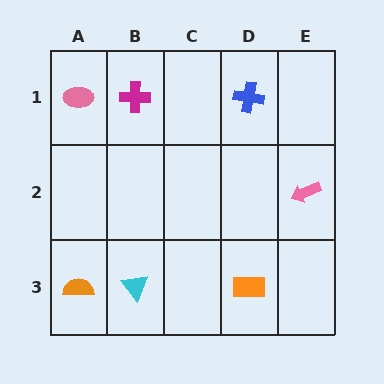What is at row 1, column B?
A magenta cross.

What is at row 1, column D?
A blue cross.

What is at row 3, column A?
An orange semicircle.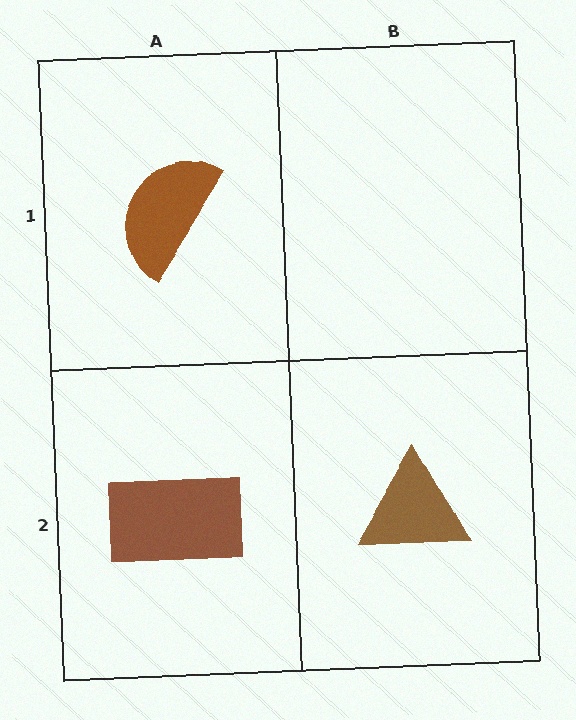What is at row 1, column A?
A brown semicircle.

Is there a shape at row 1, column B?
No, that cell is empty.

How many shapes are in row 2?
2 shapes.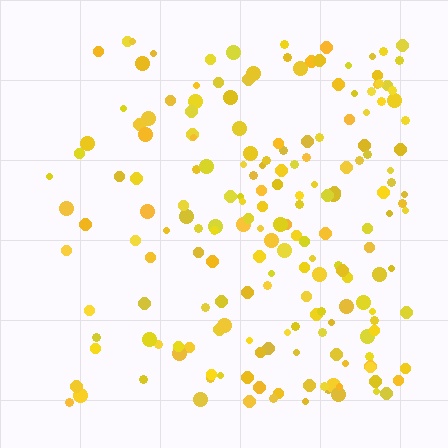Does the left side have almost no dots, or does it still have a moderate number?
Still a moderate number, just noticeably fewer than the right.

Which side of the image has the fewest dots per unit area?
The left.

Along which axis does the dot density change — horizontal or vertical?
Horizontal.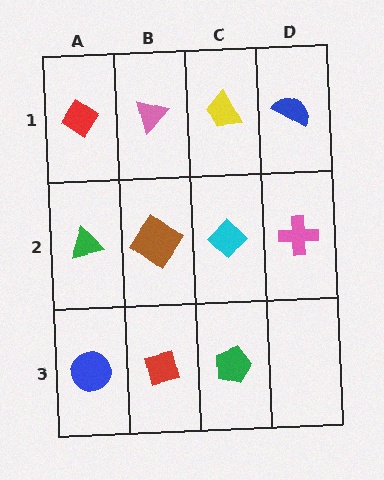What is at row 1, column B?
A pink triangle.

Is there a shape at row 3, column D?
No, that cell is empty.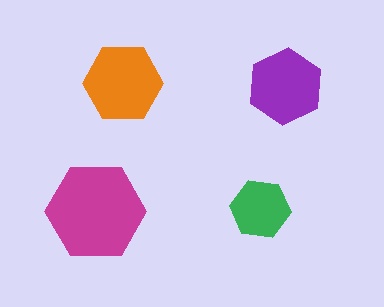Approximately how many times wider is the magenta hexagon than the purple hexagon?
About 1.5 times wider.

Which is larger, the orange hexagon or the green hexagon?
The orange one.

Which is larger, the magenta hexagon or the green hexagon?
The magenta one.